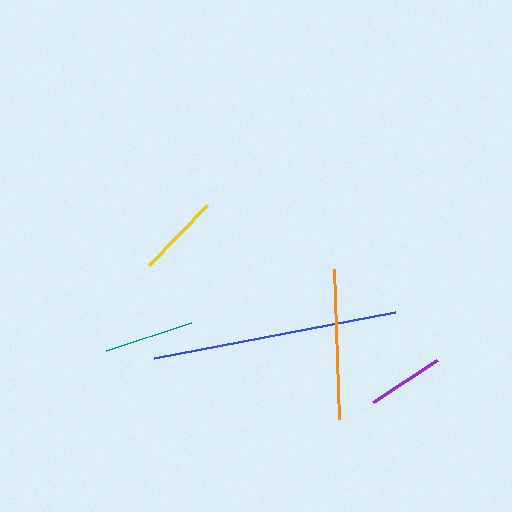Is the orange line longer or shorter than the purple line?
The orange line is longer than the purple line.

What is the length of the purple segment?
The purple segment is approximately 76 pixels long.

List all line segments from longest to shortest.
From longest to shortest: blue, orange, teal, yellow, purple.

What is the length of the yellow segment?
The yellow segment is approximately 84 pixels long.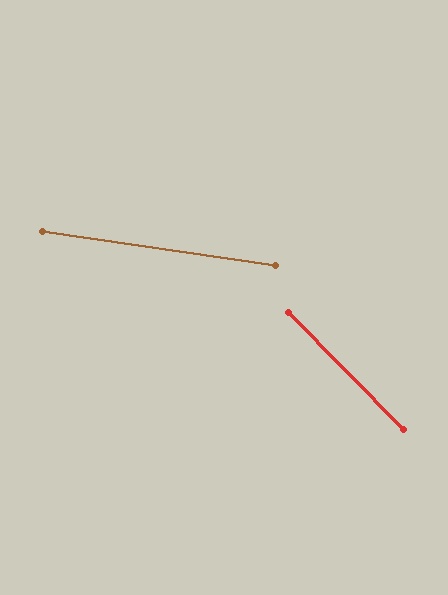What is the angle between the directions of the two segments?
Approximately 37 degrees.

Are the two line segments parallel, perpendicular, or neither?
Neither parallel nor perpendicular — they differ by about 37°.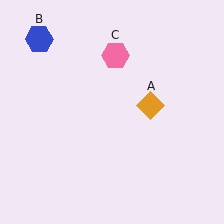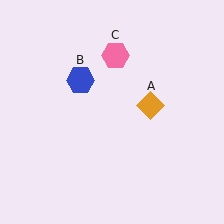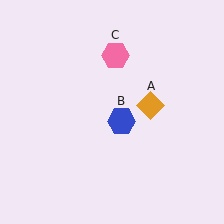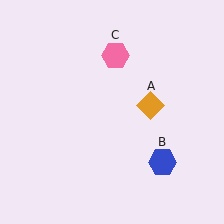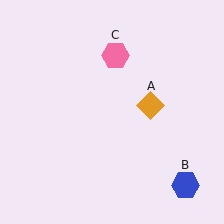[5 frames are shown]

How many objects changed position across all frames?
1 object changed position: blue hexagon (object B).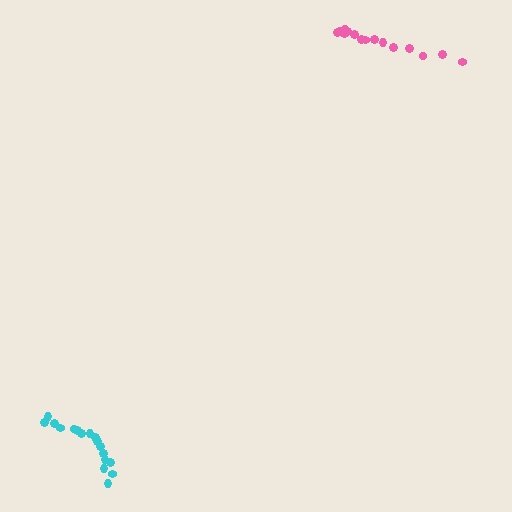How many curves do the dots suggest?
There are 2 distinct paths.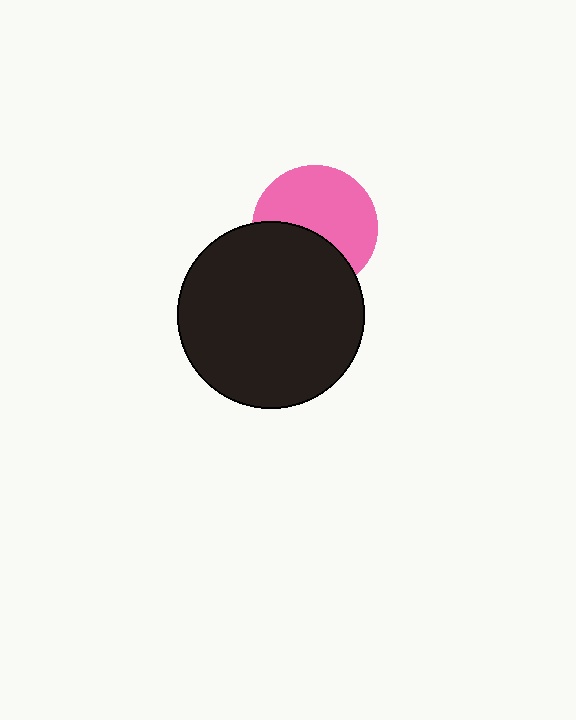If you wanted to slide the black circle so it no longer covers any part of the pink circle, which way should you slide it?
Slide it down — that is the most direct way to separate the two shapes.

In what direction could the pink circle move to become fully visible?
The pink circle could move up. That would shift it out from behind the black circle entirely.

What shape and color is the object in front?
The object in front is a black circle.